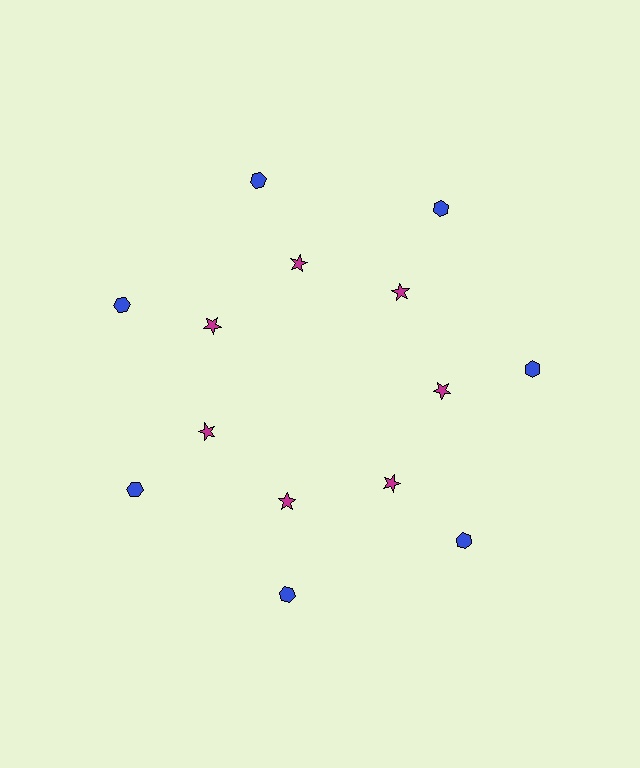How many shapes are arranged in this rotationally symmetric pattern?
There are 14 shapes, arranged in 7 groups of 2.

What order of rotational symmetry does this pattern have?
This pattern has 7-fold rotational symmetry.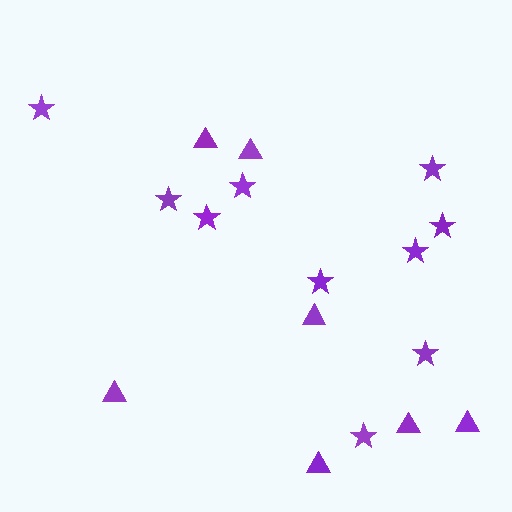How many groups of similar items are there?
There are 2 groups: one group of stars (10) and one group of triangles (7).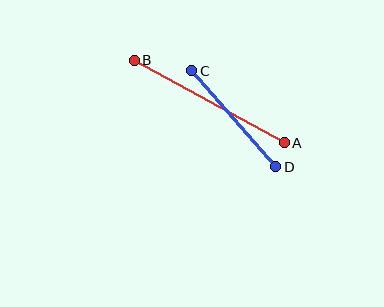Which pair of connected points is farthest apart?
Points A and B are farthest apart.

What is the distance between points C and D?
The distance is approximately 128 pixels.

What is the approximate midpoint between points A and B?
The midpoint is at approximately (209, 101) pixels.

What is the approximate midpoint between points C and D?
The midpoint is at approximately (234, 119) pixels.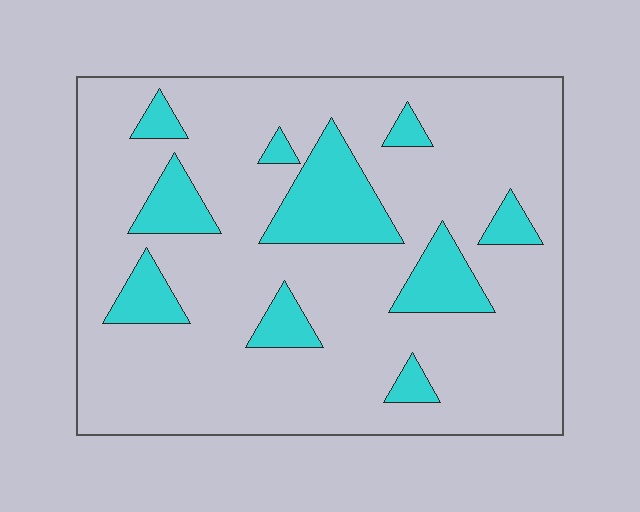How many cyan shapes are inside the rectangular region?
10.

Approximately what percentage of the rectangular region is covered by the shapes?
Approximately 20%.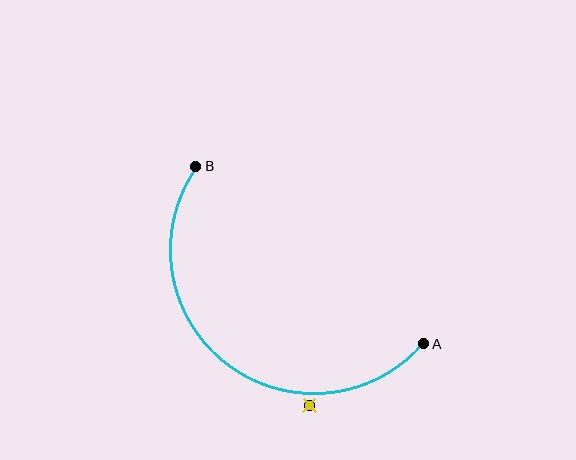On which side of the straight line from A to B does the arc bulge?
The arc bulges below and to the left of the straight line connecting A and B.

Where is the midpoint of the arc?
The arc midpoint is the point on the curve farthest from the straight line joining A and B. It sits below and to the left of that line.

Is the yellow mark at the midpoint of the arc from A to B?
No — the yellow mark does not lie on the arc at all. It sits slightly outside the curve.